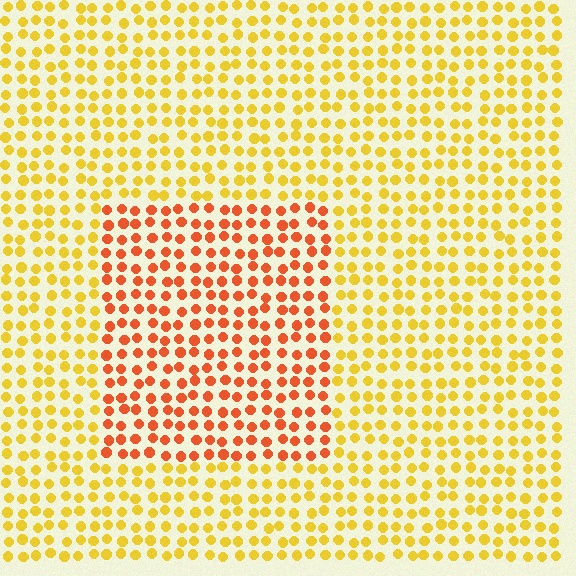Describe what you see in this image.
The image is filled with small yellow elements in a uniform arrangement. A rectangle-shaped region is visible where the elements are tinted to a slightly different hue, forming a subtle color boundary.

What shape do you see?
I see a rectangle.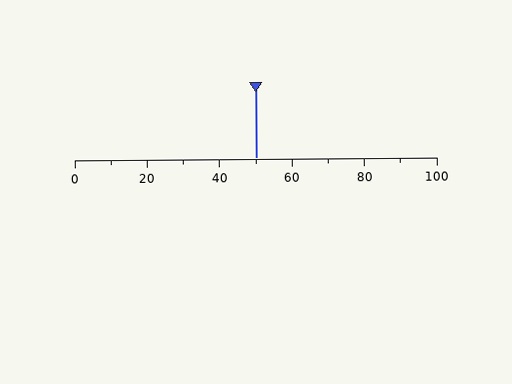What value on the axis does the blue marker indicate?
The marker indicates approximately 50.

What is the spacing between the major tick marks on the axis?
The major ticks are spaced 20 apart.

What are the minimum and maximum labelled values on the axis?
The axis runs from 0 to 100.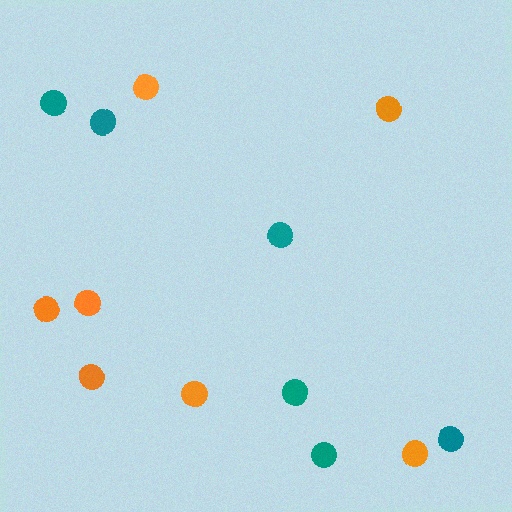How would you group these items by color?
There are 2 groups: one group of teal circles (6) and one group of orange circles (7).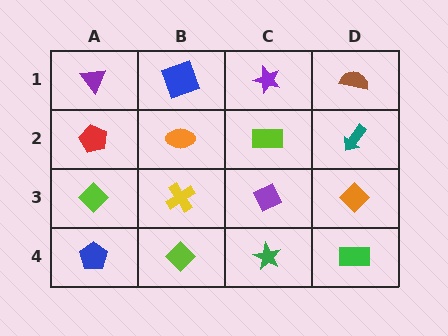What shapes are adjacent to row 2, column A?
A purple triangle (row 1, column A), a lime diamond (row 3, column A), an orange ellipse (row 2, column B).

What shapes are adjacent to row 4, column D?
An orange diamond (row 3, column D), a green star (row 4, column C).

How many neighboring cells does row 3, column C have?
4.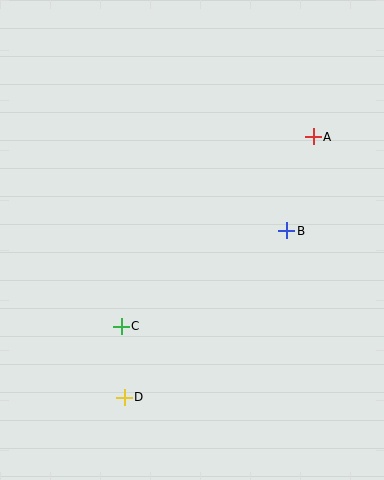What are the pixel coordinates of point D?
Point D is at (124, 397).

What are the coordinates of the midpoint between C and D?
The midpoint between C and D is at (123, 362).